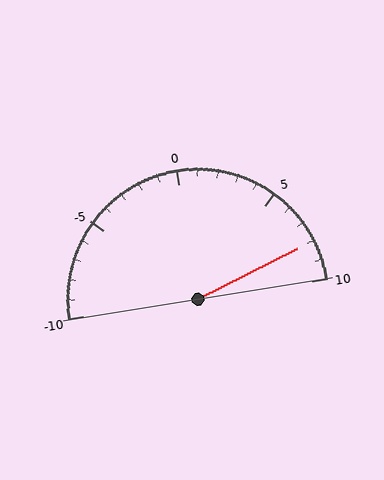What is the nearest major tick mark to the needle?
The nearest major tick mark is 10.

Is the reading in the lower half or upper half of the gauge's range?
The reading is in the upper half of the range (-10 to 10).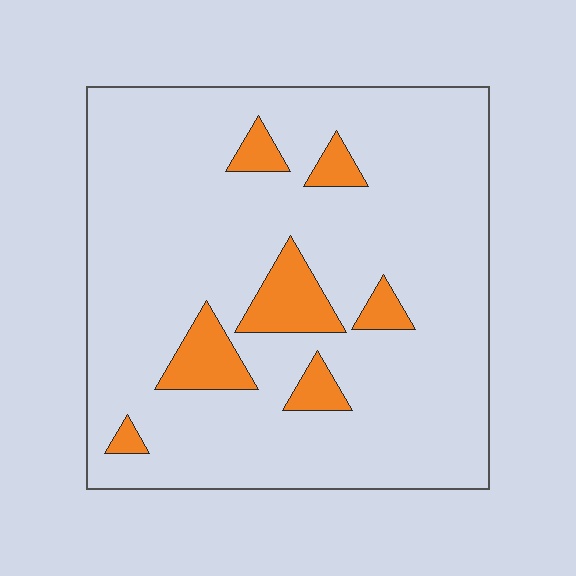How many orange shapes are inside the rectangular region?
7.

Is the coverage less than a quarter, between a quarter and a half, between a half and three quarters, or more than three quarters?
Less than a quarter.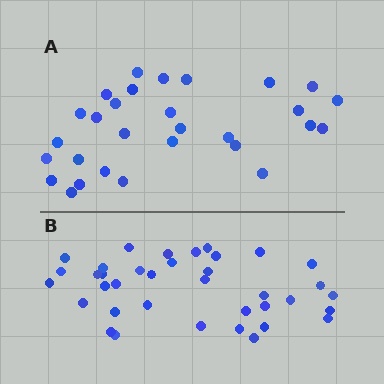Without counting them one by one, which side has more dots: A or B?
Region B (the bottom region) has more dots.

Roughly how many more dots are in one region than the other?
Region B has roughly 8 or so more dots than region A.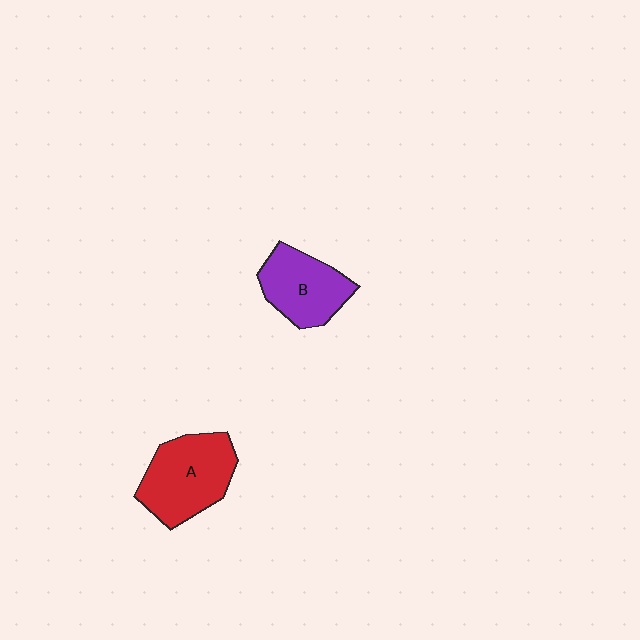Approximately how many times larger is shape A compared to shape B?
Approximately 1.3 times.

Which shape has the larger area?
Shape A (red).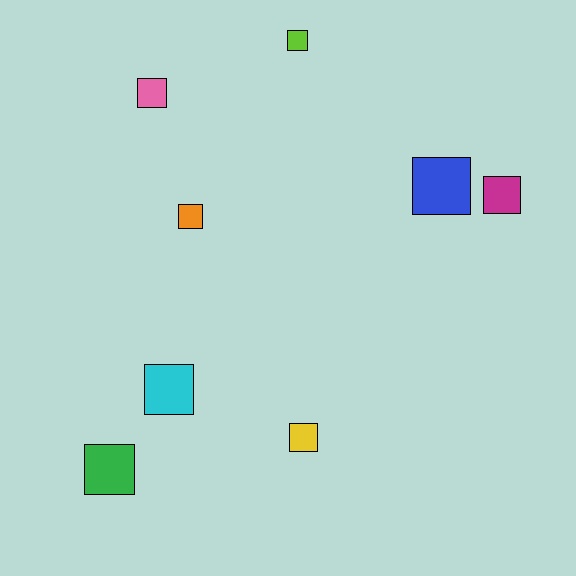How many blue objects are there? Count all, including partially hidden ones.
There is 1 blue object.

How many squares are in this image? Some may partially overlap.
There are 8 squares.